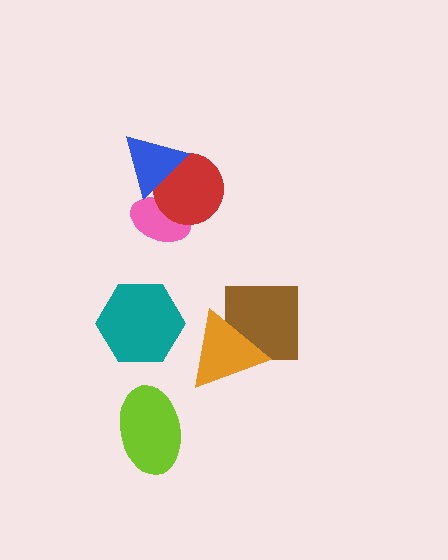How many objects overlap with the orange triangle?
1 object overlaps with the orange triangle.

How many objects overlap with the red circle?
2 objects overlap with the red circle.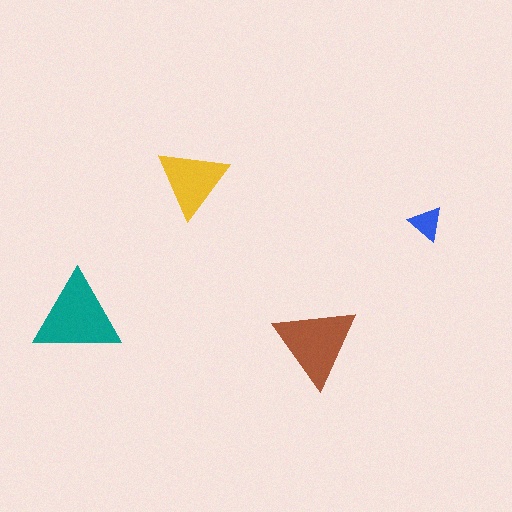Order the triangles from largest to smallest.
the teal one, the brown one, the yellow one, the blue one.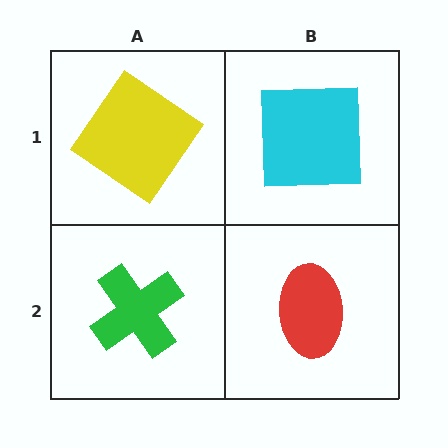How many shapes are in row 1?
2 shapes.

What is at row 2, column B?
A red ellipse.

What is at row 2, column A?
A green cross.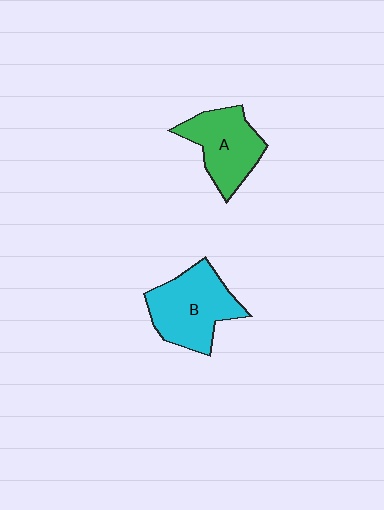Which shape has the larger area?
Shape B (cyan).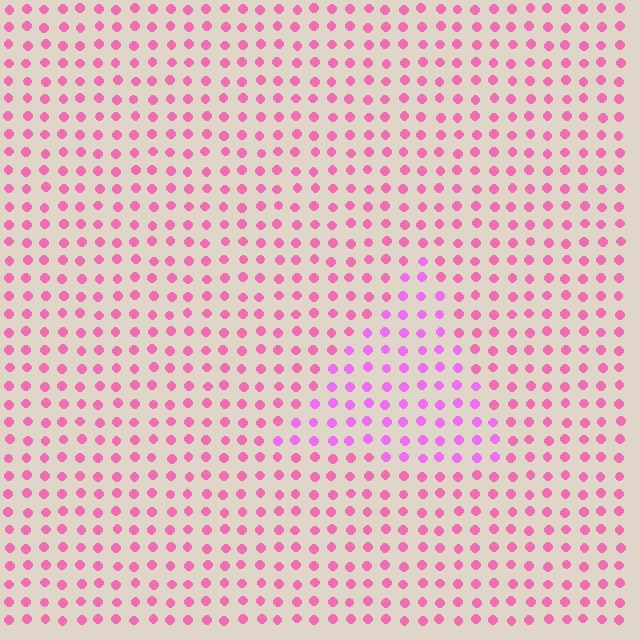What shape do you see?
I see a triangle.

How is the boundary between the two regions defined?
The boundary is defined purely by a slight shift in hue (about 31 degrees). Spacing, size, and orientation are identical on both sides.